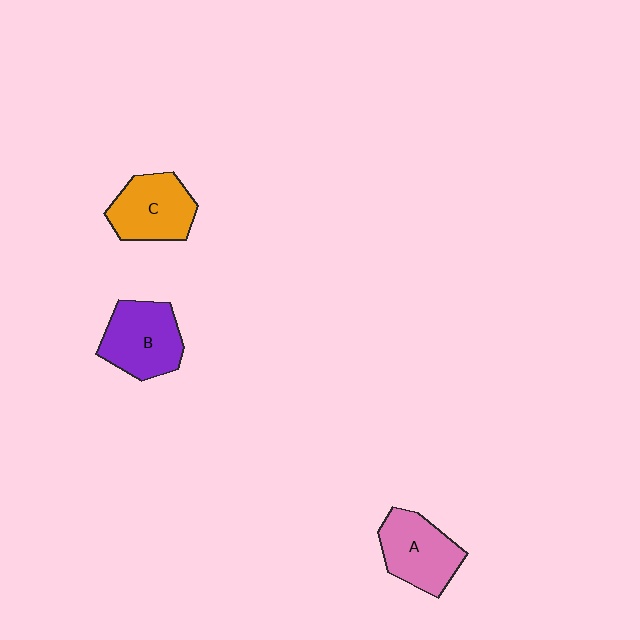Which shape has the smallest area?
Shape C (orange).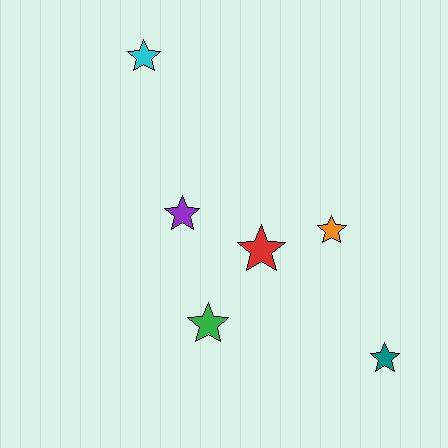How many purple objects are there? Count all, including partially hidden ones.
There is 1 purple object.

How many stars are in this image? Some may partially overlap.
There are 6 stars.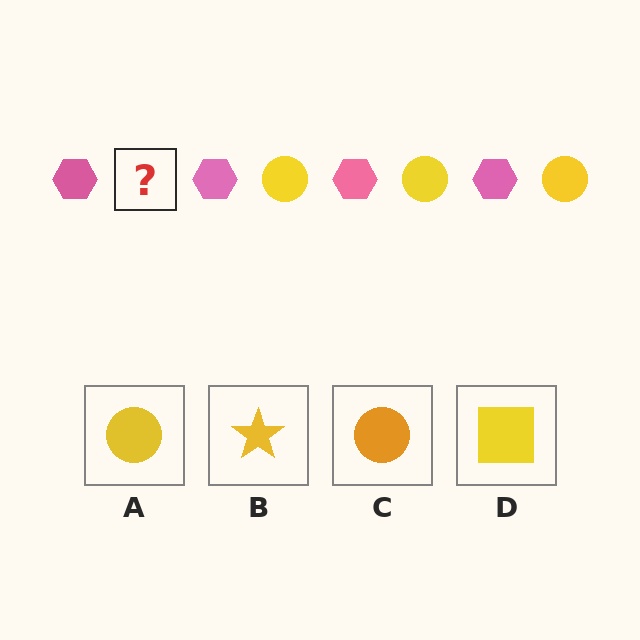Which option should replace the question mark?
Option A.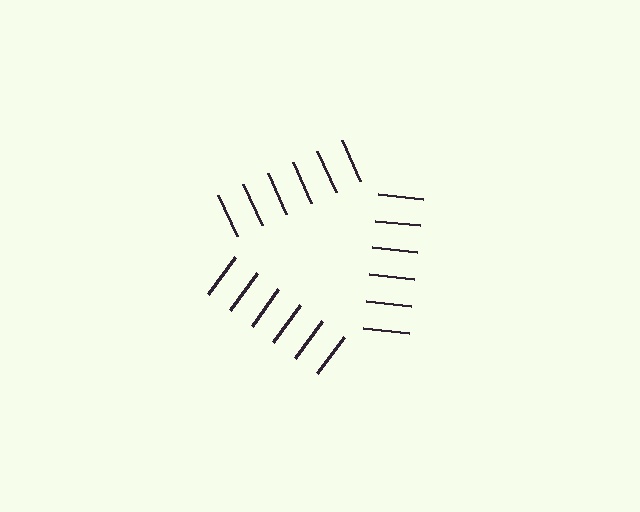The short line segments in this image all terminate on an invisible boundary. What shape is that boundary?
An illusory triangle — the line segments terminate on its edges but no continuous stroke is drawn.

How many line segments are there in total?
18 — 6 along each of the 3 edges.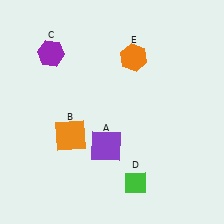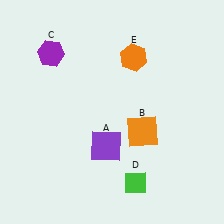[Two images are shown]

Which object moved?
The orange square (B) moved right.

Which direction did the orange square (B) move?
The orange square (B) moved right.